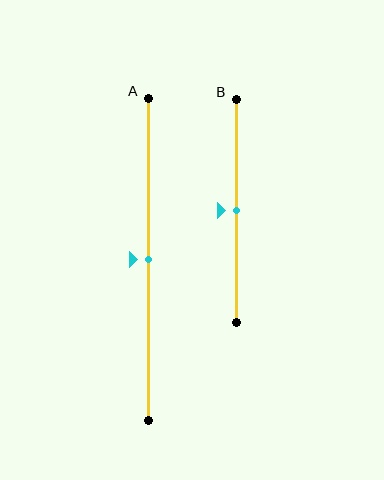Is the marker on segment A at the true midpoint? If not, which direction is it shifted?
Yes, the marker on segment A is at the true midpoint.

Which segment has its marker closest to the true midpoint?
Segment A has its marker closest to the true midpoint.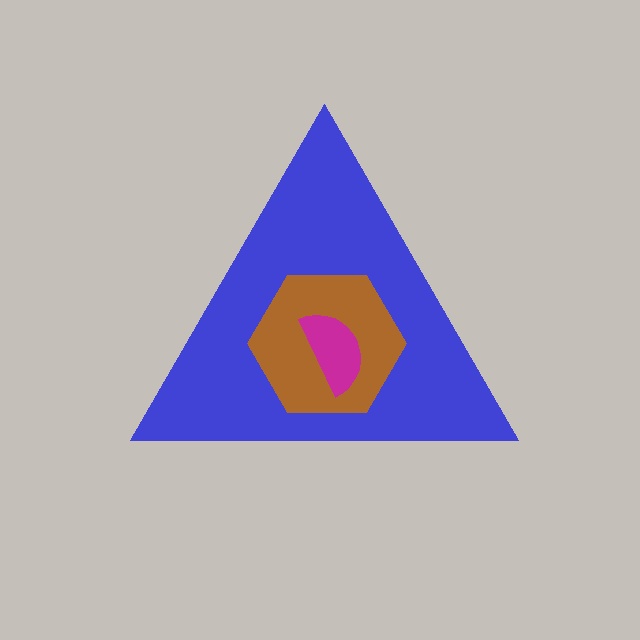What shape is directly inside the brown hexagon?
The magenta semicircle.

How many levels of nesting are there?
3.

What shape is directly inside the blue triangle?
The brown hexagon.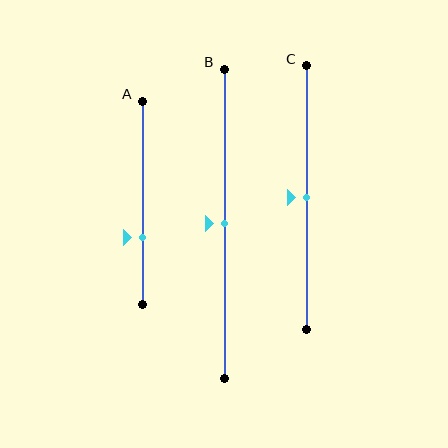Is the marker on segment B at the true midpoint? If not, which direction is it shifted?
Yes, the marker on segment B is at the true midpoint.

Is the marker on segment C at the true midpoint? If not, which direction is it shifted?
Yes, the marker on segment C is at the true midpoint.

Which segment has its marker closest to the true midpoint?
Segment B has its marker closest to the true midpoint.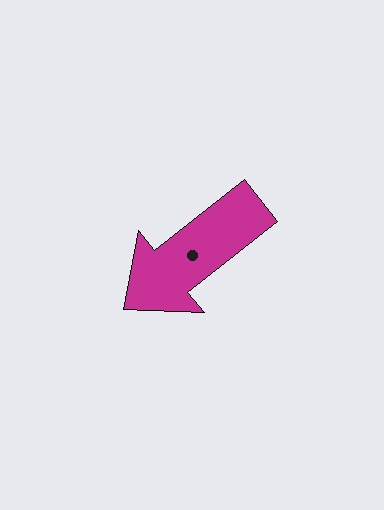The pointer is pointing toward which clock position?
Roughly 8 o'clock.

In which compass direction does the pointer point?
Southwest.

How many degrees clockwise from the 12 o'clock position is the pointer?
Approximately 232 degrees.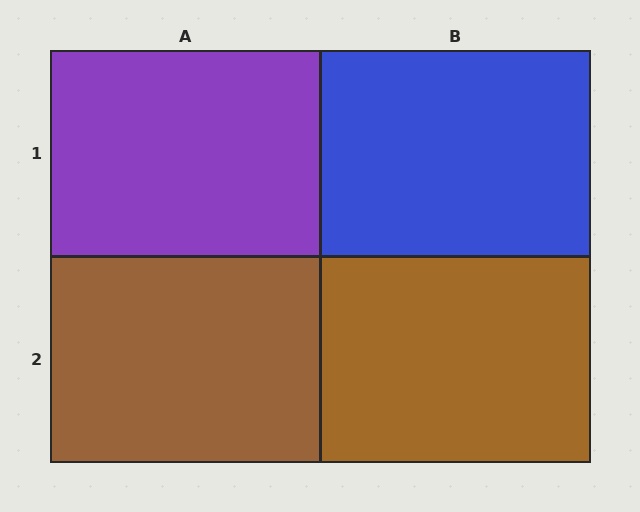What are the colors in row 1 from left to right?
Purple, blue.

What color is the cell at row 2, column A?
Brown.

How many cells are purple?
1 cell is purple.